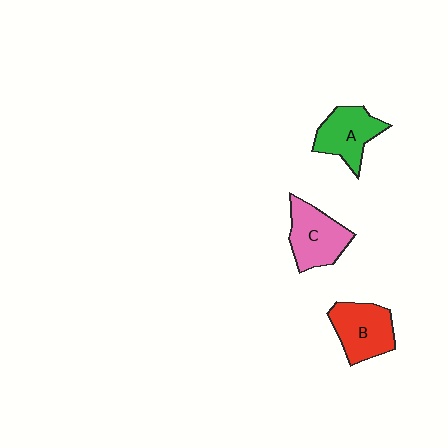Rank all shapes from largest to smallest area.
From largest to smallest: C (pink), B (red), A (green).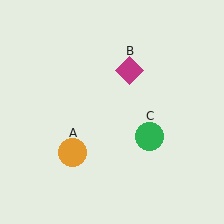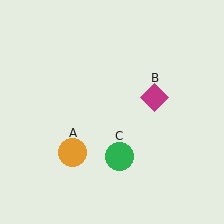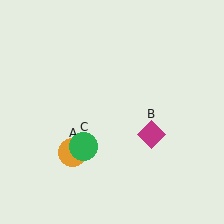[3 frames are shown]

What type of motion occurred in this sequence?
The magenta diamond (object B), green circle (object C) rotated clockwise around the center of the scene.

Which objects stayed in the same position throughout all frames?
Orange circle (object A) remained stationary.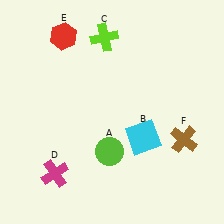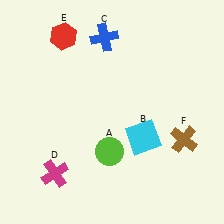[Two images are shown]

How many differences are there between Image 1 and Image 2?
There is 1 difference between the two images.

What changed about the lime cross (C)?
In Image 1, C is lime. In Image 2, it changed to blue.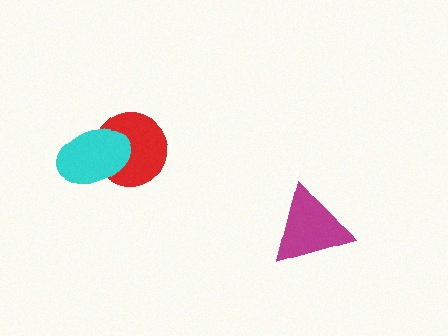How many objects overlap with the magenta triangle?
0 objects overlap with the magenta triangle.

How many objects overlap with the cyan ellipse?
1 object overlaps with the cyan ellipse.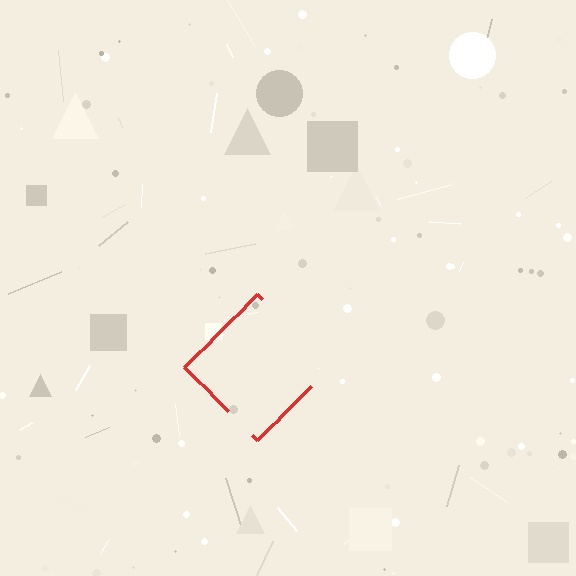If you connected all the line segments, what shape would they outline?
They would outline a diamond.